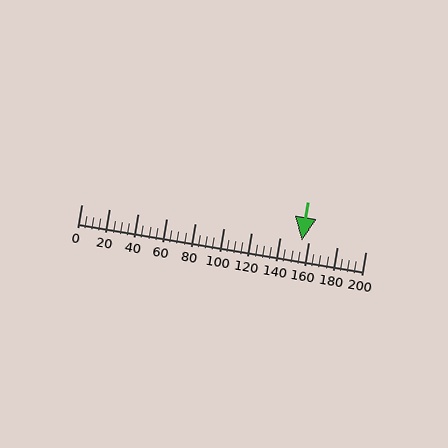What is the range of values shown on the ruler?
The ruler shows values from 0 to 200.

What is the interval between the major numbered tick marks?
The major tick marks are spaced 20 units apart.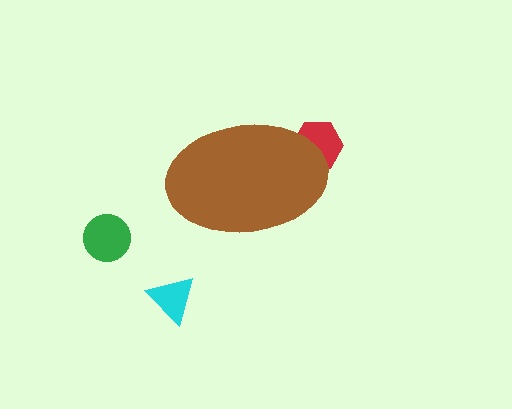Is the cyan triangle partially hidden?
No, the cyan triangle is fully visible.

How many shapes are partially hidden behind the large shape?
1 shape is partially hidden.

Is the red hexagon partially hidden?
Yes, the red hexagon is partially hidden behind the brown ellipse.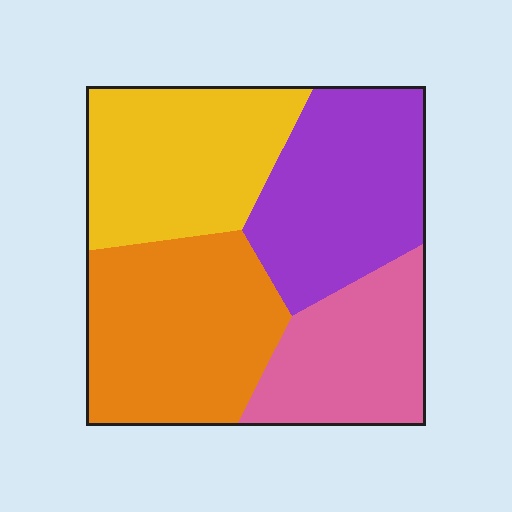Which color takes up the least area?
Pink, at roughly 20%.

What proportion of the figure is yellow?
Yellow covers around 25% of the figure.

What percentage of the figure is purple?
Purple takes up about one quarter (1/4) of the figure.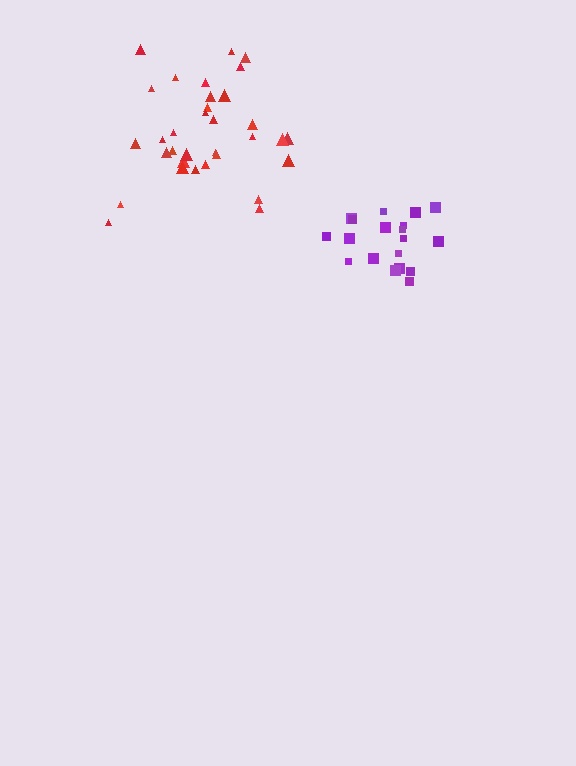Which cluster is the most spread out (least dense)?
Red.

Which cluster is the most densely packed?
Purple.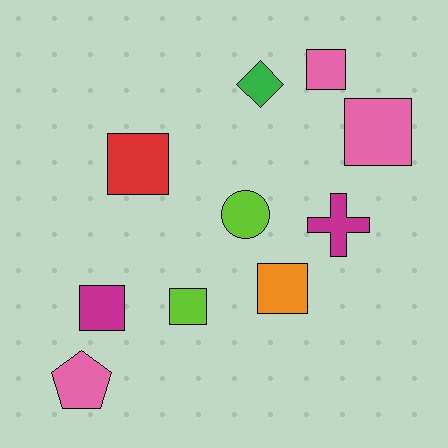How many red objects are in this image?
There is 1 red object.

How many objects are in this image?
There are 10 objects.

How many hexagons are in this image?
There are no hexagons.